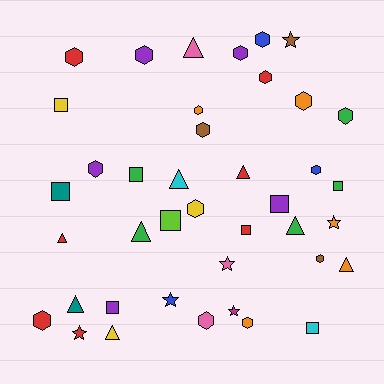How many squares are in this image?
There are 9 squares.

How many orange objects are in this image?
There are 5 orange objects.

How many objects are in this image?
There are 40 objects.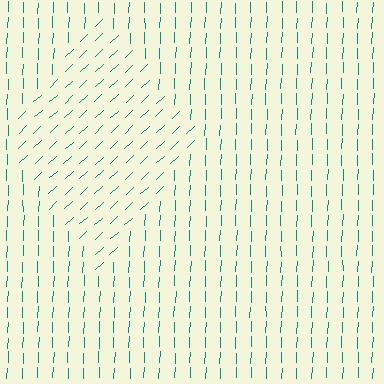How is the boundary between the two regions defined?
The boundary is defined purely by a change in line orientation (approximately 45 degrees difference). All lines are the same color and thickness.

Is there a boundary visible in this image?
Yes, there is a texture boundary formed by a change in line orientation.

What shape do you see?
I see a diamond.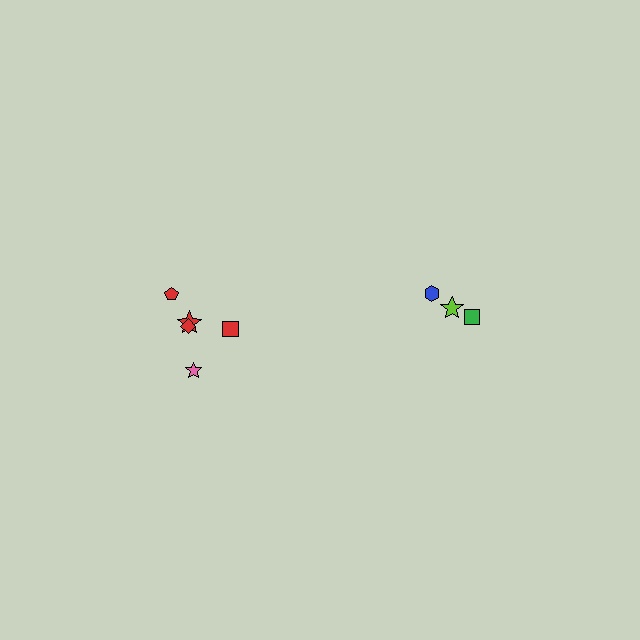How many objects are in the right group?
There are 3 objects.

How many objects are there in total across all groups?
There are 8 objects.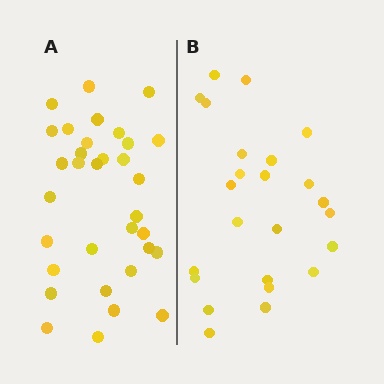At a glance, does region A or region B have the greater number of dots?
Region A (the left region) has more dots.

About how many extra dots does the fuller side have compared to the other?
Region A has roughly 8 or so more dots than region B.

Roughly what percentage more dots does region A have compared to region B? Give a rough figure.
About 40% more.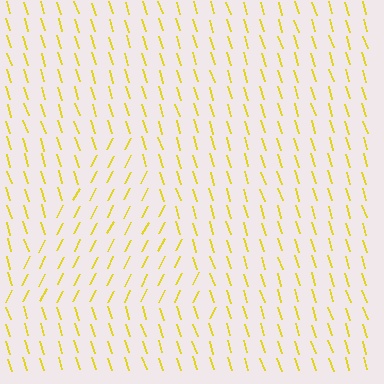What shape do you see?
I see a triangle.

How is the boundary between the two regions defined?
The boundary is defined purely by a change in line orientation (approximately 45 degrees difference). All lines are the same color and thickness.